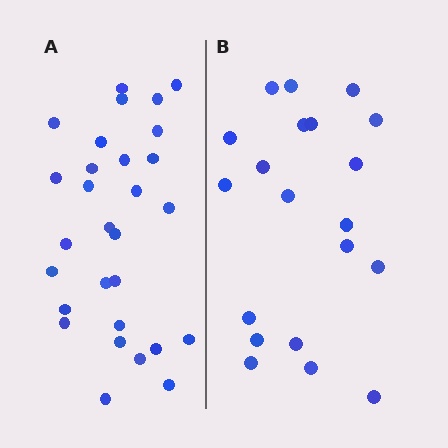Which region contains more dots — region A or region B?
Region A (the left region) has more dots.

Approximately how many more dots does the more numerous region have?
Region A has roughly 8 or so more dots than region B.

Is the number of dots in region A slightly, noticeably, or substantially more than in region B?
Region A has substantially more. The ratio is roughly 1.4 to 1.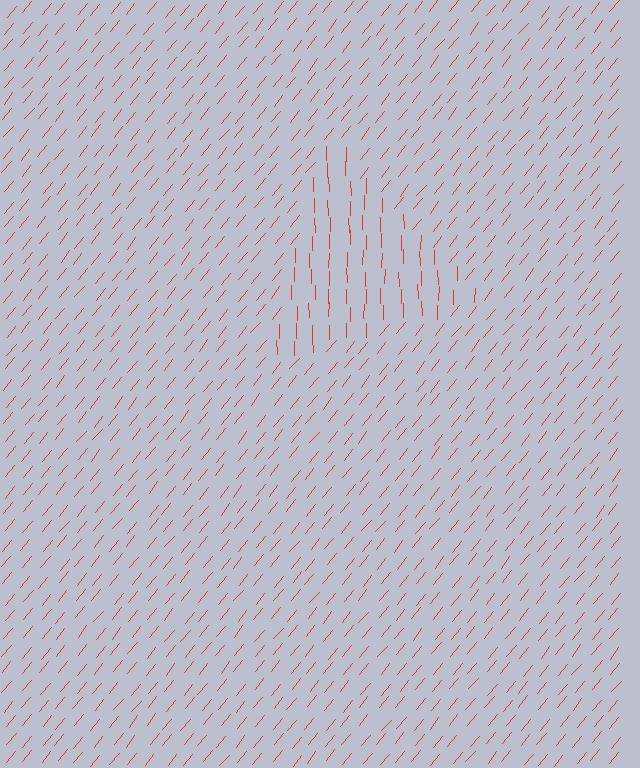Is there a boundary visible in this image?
Yes, there is a texture boundary formed by a change in line orientation.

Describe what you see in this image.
The image is filled with small red line segments. A triangle region in the image has lines oriented differently from the surrounding lines, creating a visible texture boundary.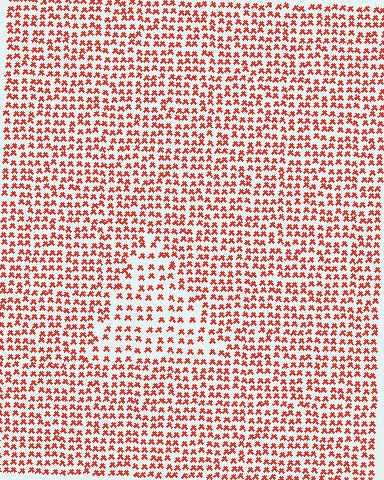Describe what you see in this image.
The image contains small red elements arranged at two different densities. A triangle-shaped region is visible where the elements are less densely packed than the surrounding area.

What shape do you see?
I see a triangle.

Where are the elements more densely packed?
The elements are more densely packed outside the triangle boundary.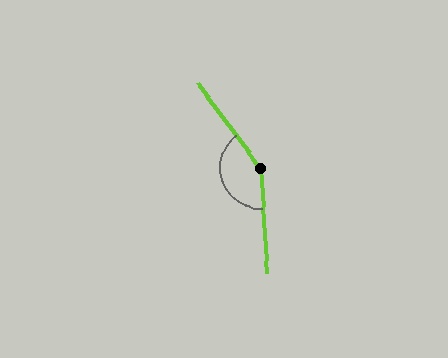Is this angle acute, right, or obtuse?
It is obtuse.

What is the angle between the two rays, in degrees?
Approximately 147 degrees.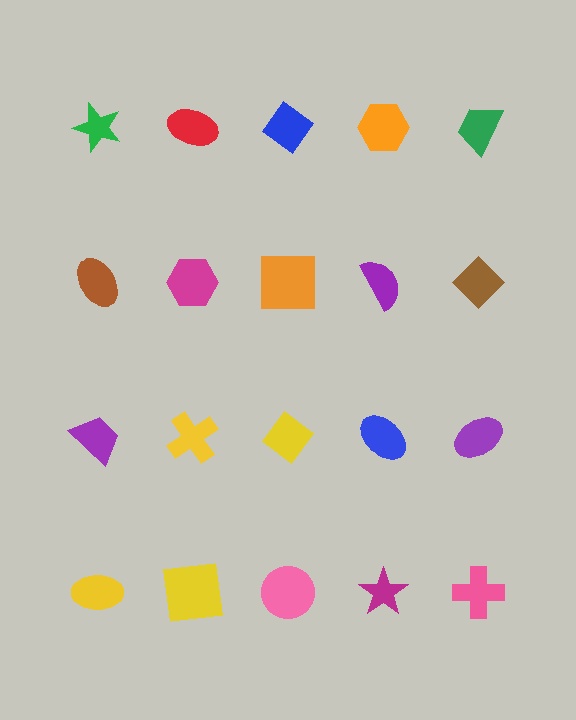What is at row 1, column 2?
A red ellipse.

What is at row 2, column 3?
An orange square.